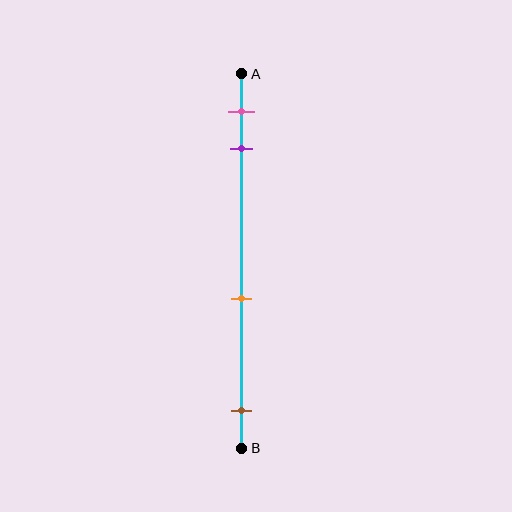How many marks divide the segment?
There are 4 marks dividing the segment.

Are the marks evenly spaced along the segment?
No, the marks are not evenly spaced.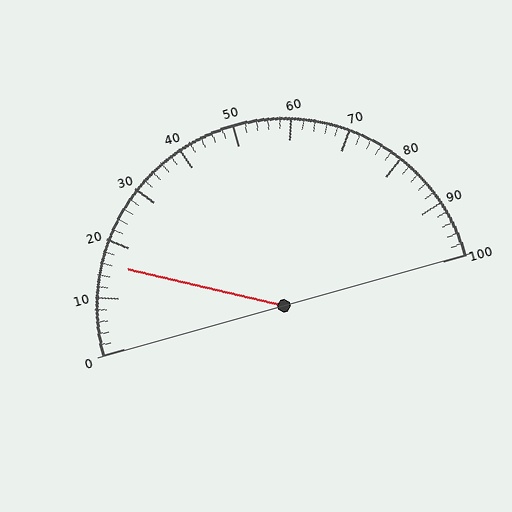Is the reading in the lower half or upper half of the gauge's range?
The reading is in the lower half of the range (0 to 100).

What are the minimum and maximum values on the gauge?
The gauge ranges from 0 to 100.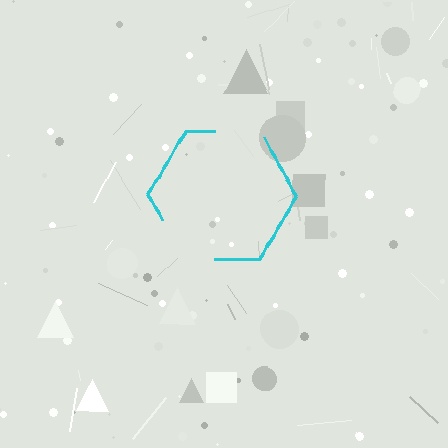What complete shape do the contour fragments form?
The contour fragments form a hexagon.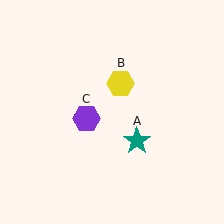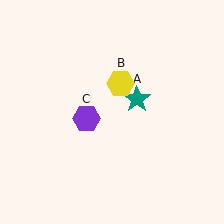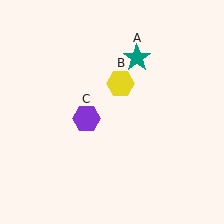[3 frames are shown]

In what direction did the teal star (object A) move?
The teal star (object A) moved up.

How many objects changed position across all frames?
1 object changed position: teal star (object A).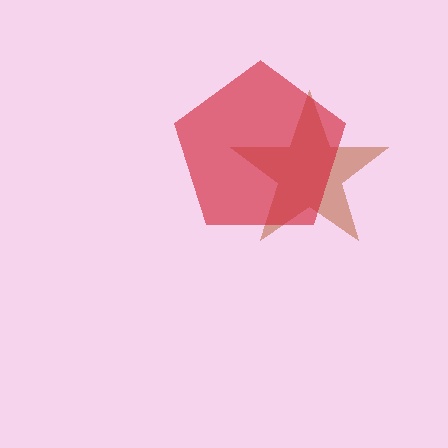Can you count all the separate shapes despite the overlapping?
Yes, there are 2 separate shapes.